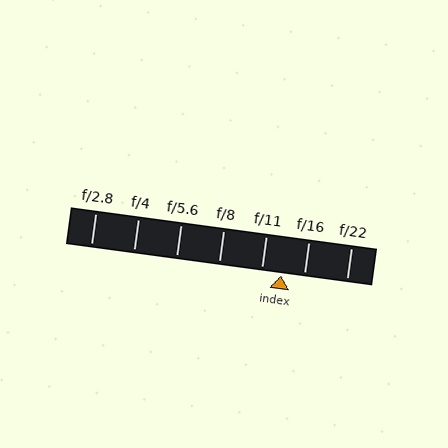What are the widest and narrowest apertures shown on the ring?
The widest aperture shown is f/2.8 and the narrowest is f/22.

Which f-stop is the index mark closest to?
The index mark is closest to f/11.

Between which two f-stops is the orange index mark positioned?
The index mark is between f/11 and f/16.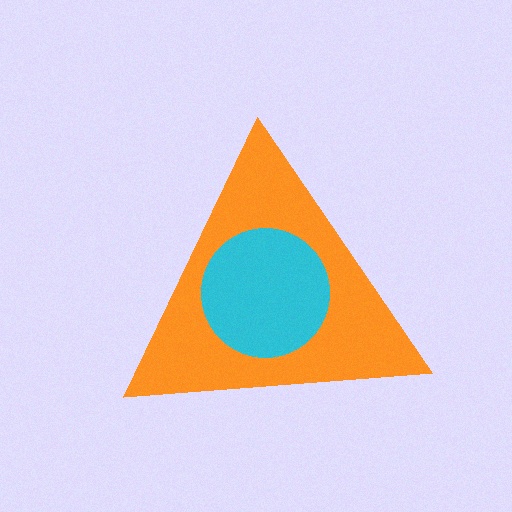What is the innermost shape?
The cyan circle.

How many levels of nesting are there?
2.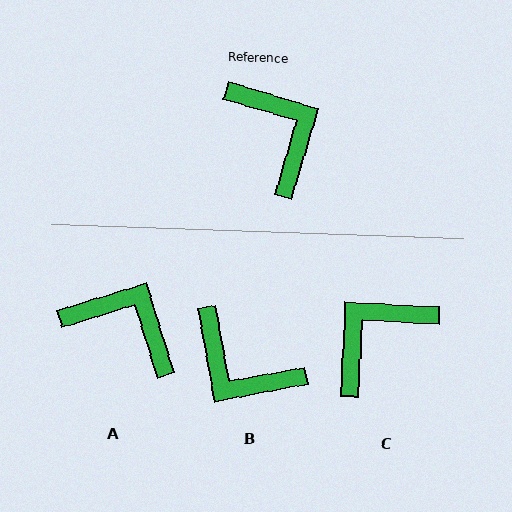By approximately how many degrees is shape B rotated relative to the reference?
Approximately 153 degrees clockwise.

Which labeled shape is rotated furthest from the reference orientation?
B, about 153 degrees away.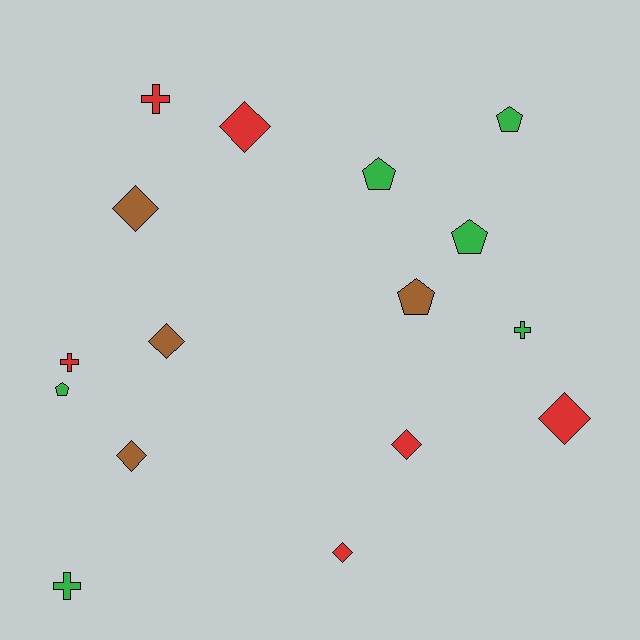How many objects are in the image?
There are 16 objects.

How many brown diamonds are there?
There are 3 brown diamonds.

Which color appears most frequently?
Green, with 6 objects.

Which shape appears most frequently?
Diamond, with 7 objects.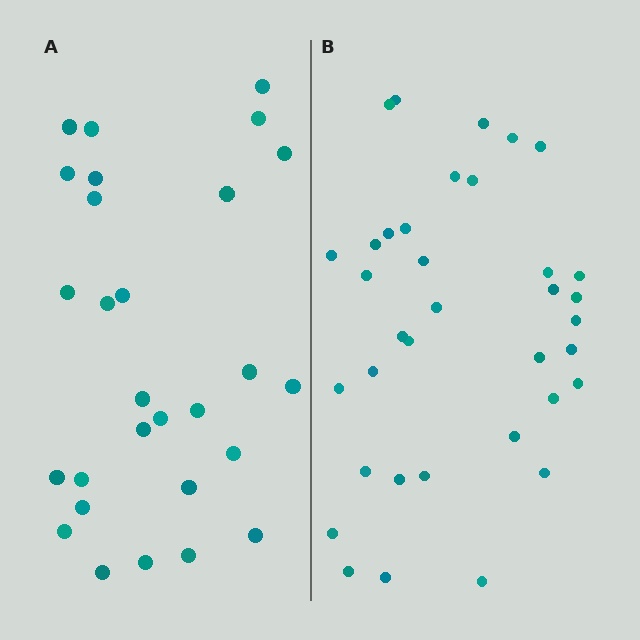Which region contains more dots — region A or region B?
Region B (the right region) has more dots.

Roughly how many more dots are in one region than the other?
Region B has roughly 8 or so more dots than region A.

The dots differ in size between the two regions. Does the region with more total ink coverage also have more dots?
No. Region A has more total ink coverage because its dots are larger, but region B actually contains more individual dots. Total area can be misleading — the number of items is what matters here.